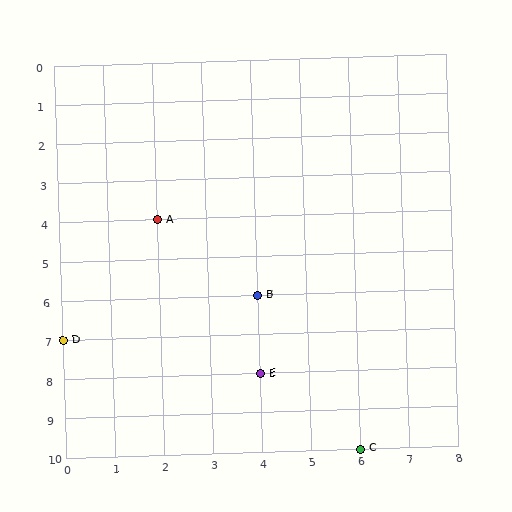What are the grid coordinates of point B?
Point B is at grid coordinates (4, 6).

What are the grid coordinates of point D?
Point D is at grid coordinates (0, 7).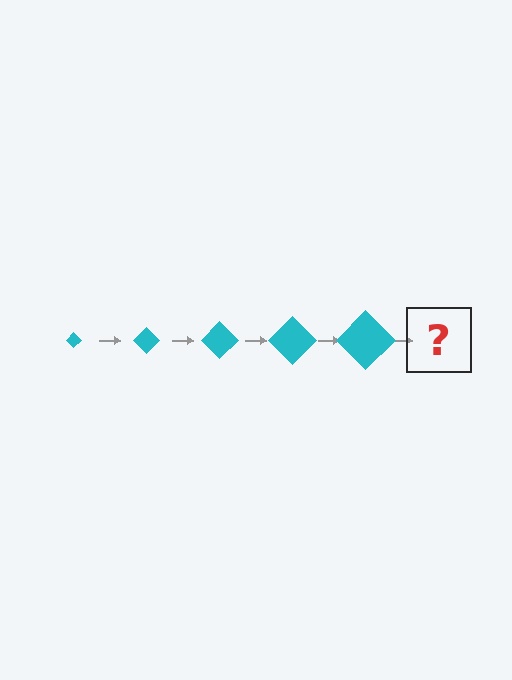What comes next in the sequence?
The next element should be a cyan diamond, larger than the previous one.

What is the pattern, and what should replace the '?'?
The pattern is that the diamond gets progressively larger each step. The '?' should be a cyan diamond, larger than the previous one.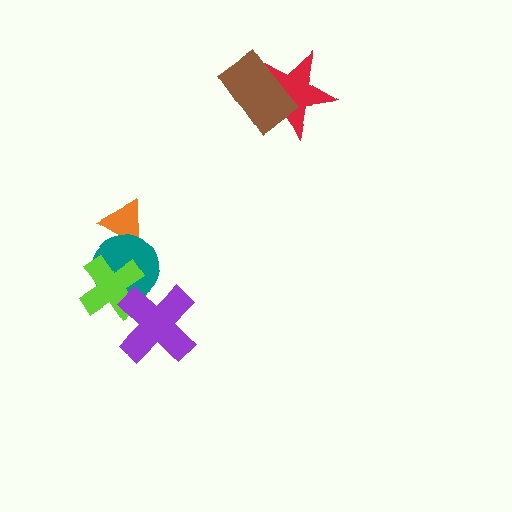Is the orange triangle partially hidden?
Yes, it is partially covered by another shape.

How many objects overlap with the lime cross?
2 objects overlap with the lime cross.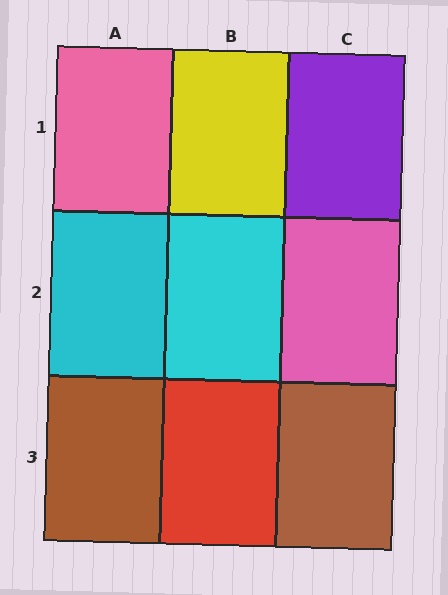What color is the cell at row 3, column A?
Brown.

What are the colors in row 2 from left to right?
Cyan, cyan, pink.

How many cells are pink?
2 cells are pink.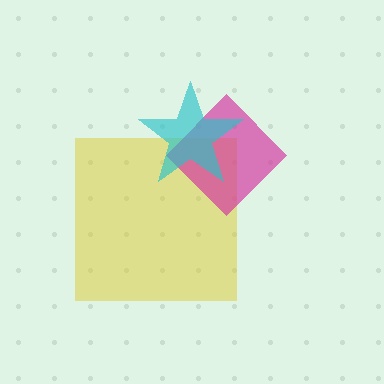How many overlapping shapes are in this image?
There are 3 overlapping shapes in the image.